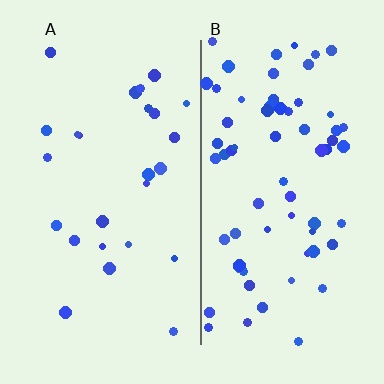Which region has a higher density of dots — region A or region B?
B (the right).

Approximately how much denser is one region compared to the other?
Approximately 2.6× — region B over region A.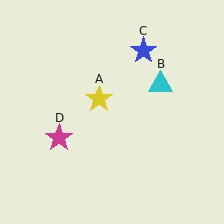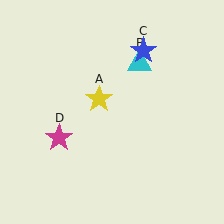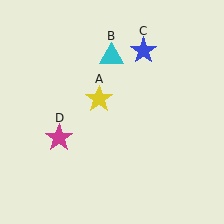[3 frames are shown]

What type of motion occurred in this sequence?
The cyan triangle (object B) rotated counterclockwise around the center of the scene.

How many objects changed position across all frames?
1 object changed position: cyan triangle (object B).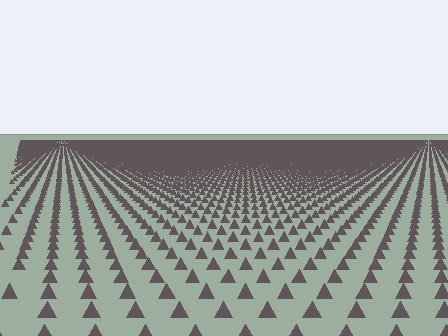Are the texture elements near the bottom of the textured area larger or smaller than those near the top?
Larger. Near the bottom, elements are closer to the viewer and appear at a bigger on-screen size.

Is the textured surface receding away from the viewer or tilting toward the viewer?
The surface is receding away from the viewer. Texture elements get smaller and denser toward the top.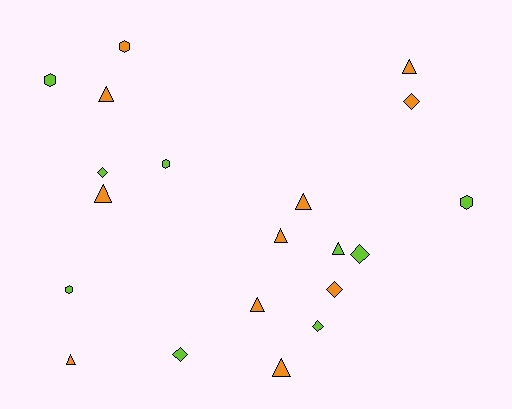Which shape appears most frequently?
Triangle, with 9 objects.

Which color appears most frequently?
Orange, with 11 objects.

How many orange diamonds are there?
There are 2 orange diamonds.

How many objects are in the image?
There are 20 objects.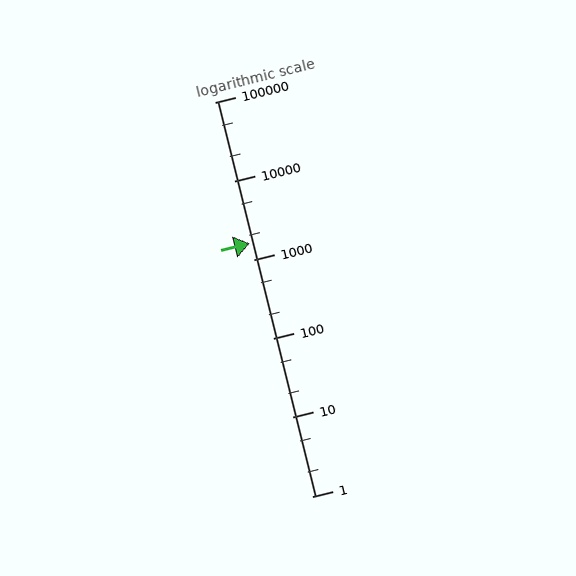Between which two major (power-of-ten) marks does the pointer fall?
The pointer is between 1000 and 10000.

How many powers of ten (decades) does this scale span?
The scale spans 5 decades, from 1 to 100000.